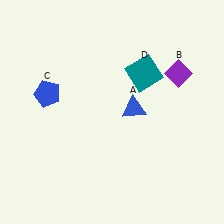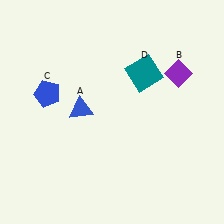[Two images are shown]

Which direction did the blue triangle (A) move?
The blue triangle (A) moved left.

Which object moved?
The blue triangle (A) moved left.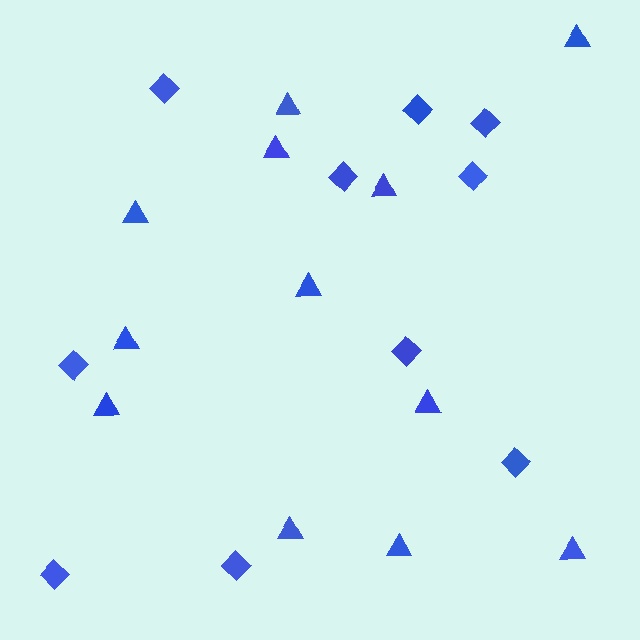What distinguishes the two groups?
There are 2 groups: one group of triangles (12) and one group of diamonds (10).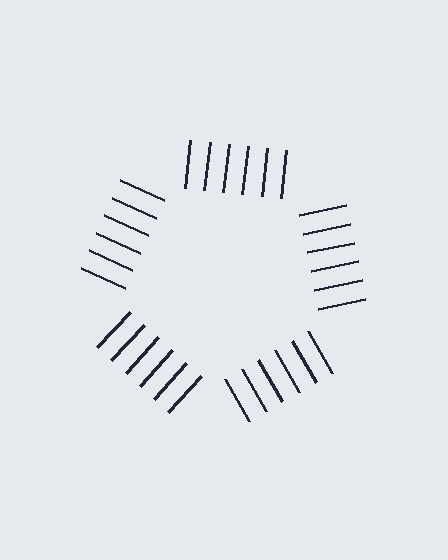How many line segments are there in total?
30 — 6 along each of the 5 edges.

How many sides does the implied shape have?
5 sides — the line-ends trace a pentagon.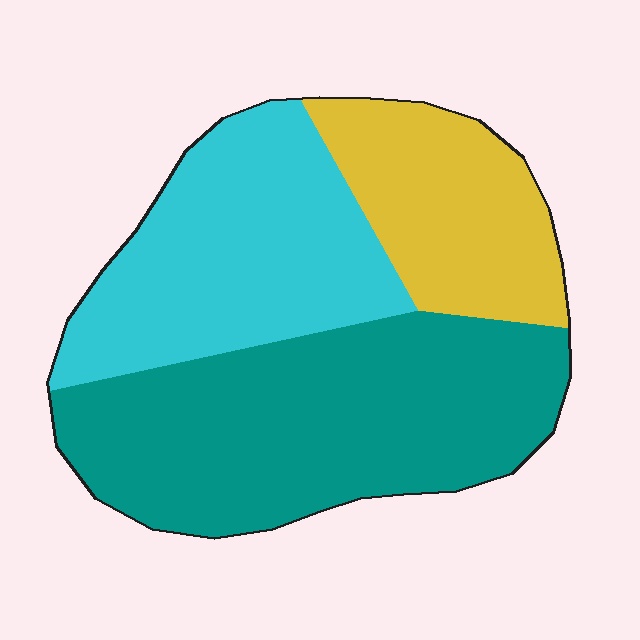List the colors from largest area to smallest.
From largest to smallest: teal, cyan, yellow.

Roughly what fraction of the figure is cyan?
Cyan covers roughly 30% of the figure.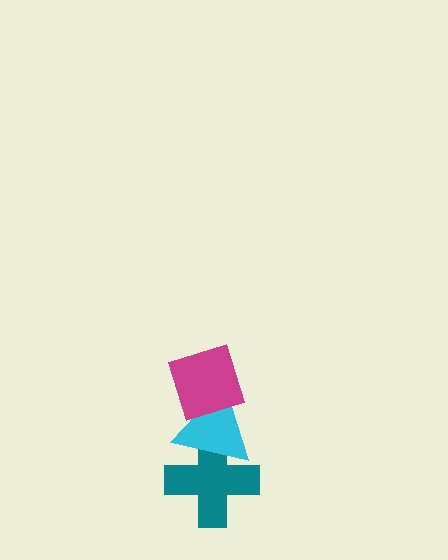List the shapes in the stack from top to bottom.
From top to bottom: the magenta diamond, the cyan triangle, the teal cross.